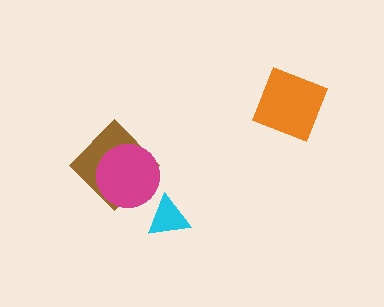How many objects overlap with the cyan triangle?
0 objects overlap with the cyan triangle.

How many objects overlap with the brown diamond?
1 object overlaps with the brown diamond.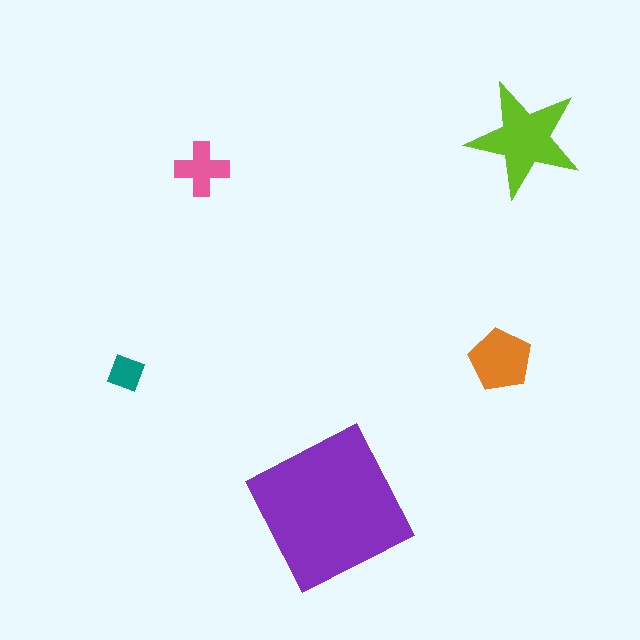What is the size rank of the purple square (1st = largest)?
1st.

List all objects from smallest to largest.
The teal diamond, the pink cross, the orange pentagon, the lime star, the purple square.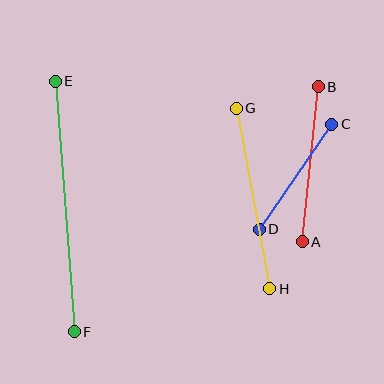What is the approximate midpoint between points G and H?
The midpoint is at approximately (253, 199) pixels.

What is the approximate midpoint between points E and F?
The midpoint is at approximately (65, 207) pixels.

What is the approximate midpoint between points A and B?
The midpoint is at approximately (310, 164) pixels.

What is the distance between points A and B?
The distance is approximately 155 pixels.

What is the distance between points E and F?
The distance is approximately 251 pixels.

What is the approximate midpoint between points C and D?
The midpoint is at approximately (296, 177) pixels.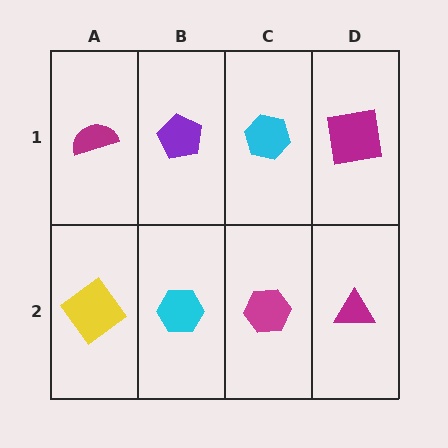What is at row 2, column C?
A magenta hexagon.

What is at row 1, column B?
A purple pentagon.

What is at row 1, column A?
A magenta semicircle.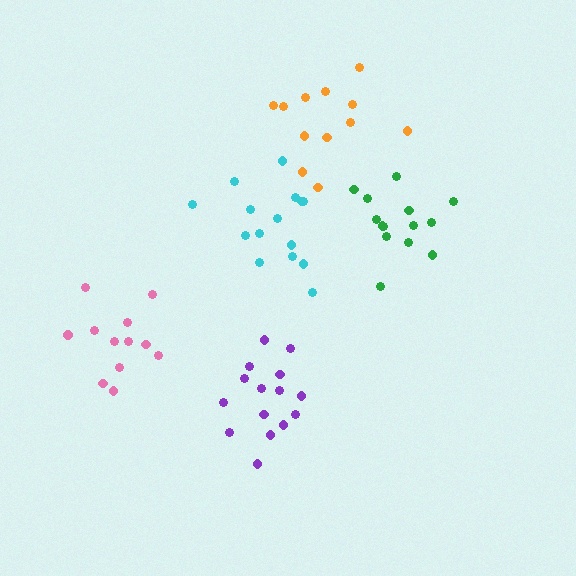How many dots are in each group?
Group 1: 12 dots, Group 2: 15 dots, Group 3: 15 dots, Group 4: 14 dots, Group 5: 12 dots (68 total).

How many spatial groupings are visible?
There are 5 spatial groupings.